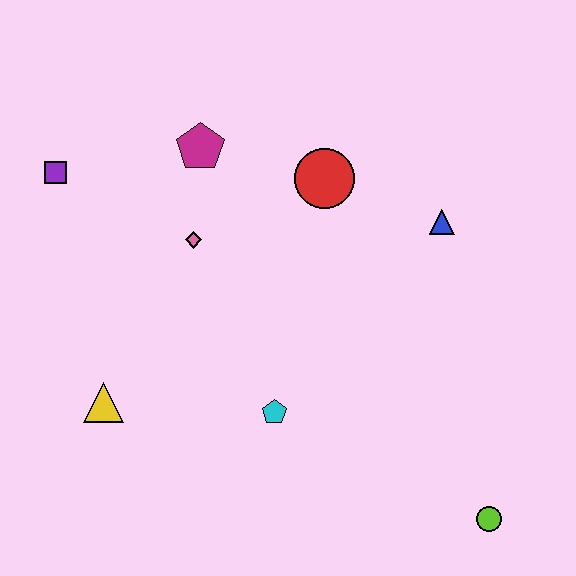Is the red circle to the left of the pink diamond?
No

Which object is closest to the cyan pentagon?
The yellow triangle is closest to the cyan pentagon.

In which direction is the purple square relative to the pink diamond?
The purple square is to the left of the pink diamond.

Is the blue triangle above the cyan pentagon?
Yes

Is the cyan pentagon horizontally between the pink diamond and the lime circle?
Yes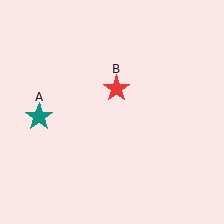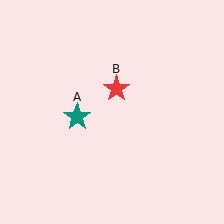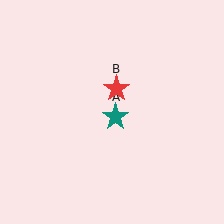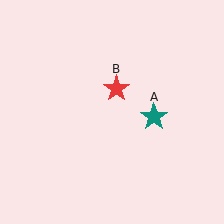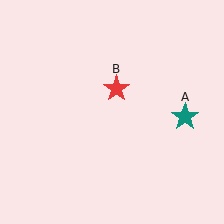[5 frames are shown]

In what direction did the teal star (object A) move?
The teal star (object A) moved right.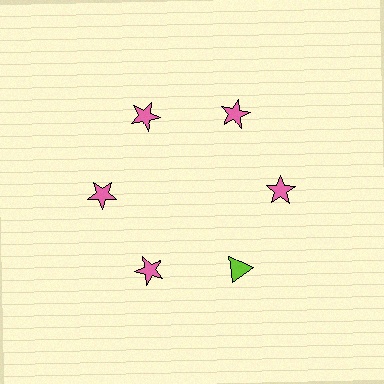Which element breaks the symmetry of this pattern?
The lime triangle at roughly the 5 o'clock position breaks the symmetry. All other shapes are pink stars.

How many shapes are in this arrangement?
There are 6 shapes arranged in a ring pattern.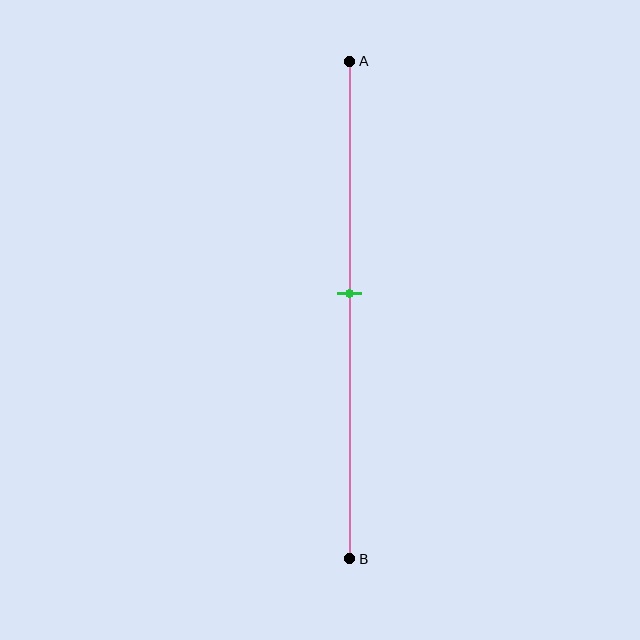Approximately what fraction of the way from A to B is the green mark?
The green mark is approximately 45% of the way from A to B.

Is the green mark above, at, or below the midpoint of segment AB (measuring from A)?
The green mark is above the midpoint of segment AB.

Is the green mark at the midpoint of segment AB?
No, the mark is at about 45% from A, not at the 50% midpoint.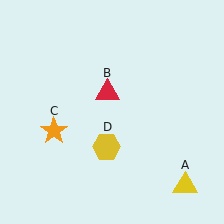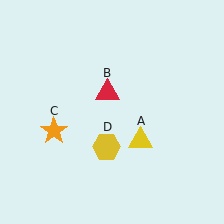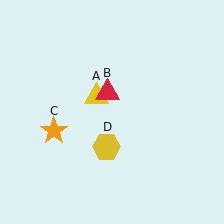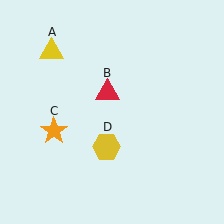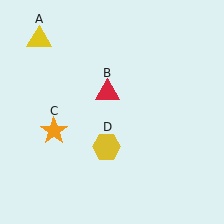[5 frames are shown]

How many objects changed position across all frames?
1 object changed position: yellow triangle (object A).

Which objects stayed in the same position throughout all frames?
Red triangle (object B) and orange star (object C) and yellow hexagon (object D) remained stationary.